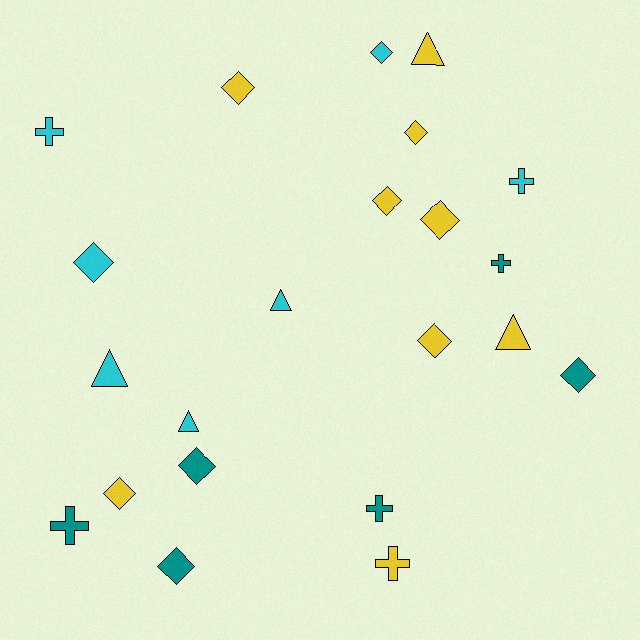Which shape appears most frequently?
Diamond, with 11 objects.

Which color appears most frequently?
Yellow, with 9 objects.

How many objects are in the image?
There are 22 objects.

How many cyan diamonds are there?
There are 2 cyan diamonds.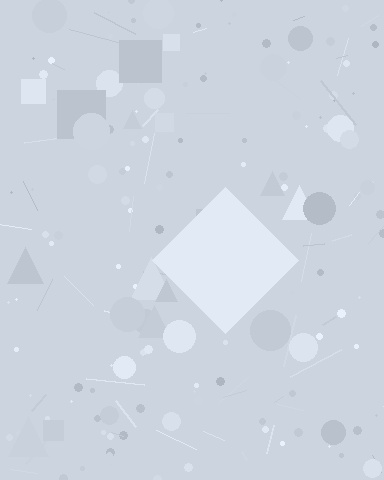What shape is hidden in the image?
A diamond is hidden in the image.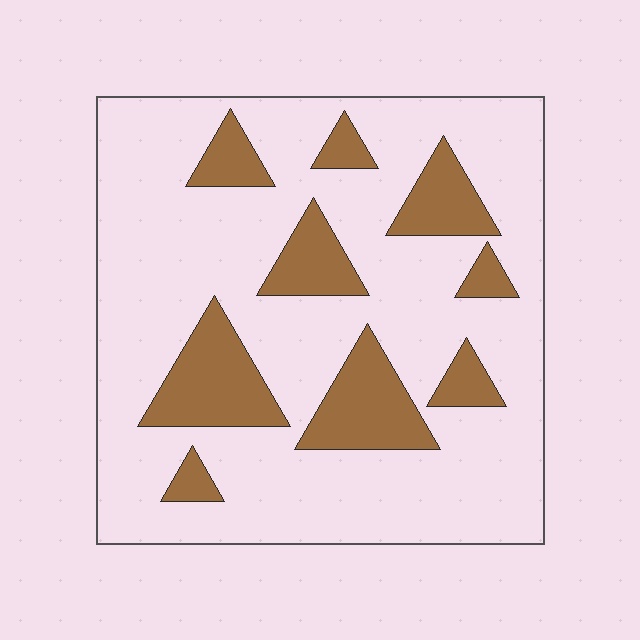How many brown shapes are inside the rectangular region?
9.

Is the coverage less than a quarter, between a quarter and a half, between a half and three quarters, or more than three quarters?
Less than a quarter.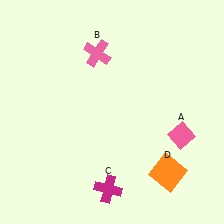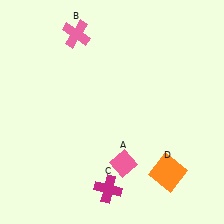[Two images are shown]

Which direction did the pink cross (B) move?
The pink cross (B) moved left.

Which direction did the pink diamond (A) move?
The pink diamond (A) moved left.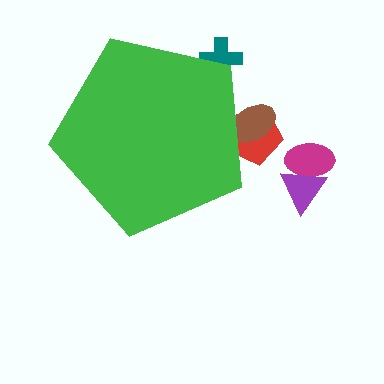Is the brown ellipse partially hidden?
Yes, the brown ellipse is partially hidden behind the green pentagon.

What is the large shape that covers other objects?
A green pentagon.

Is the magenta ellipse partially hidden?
No, the magenta ellipse is fully visible.